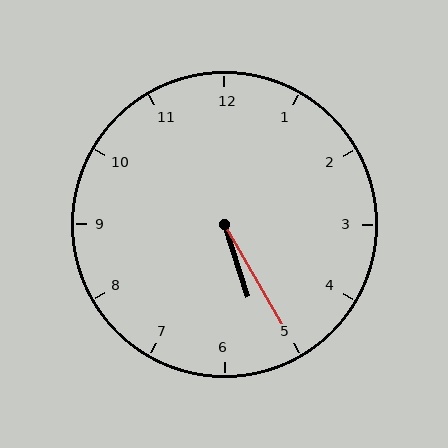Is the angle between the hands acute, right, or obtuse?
It is acute.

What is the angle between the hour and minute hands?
Approximately 12 degrees.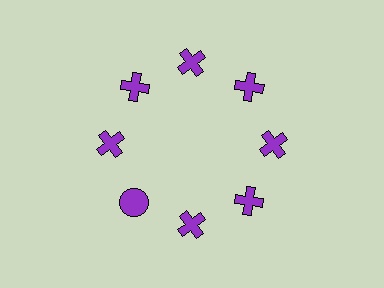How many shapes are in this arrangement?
There are 8 shapes arranged in a ring pattern.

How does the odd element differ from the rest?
It has a different shape: circle instead of cross.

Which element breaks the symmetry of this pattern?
The purple circle at roughly the 8 o'clock position breaks the symmetry. All other shapes are purple crosses.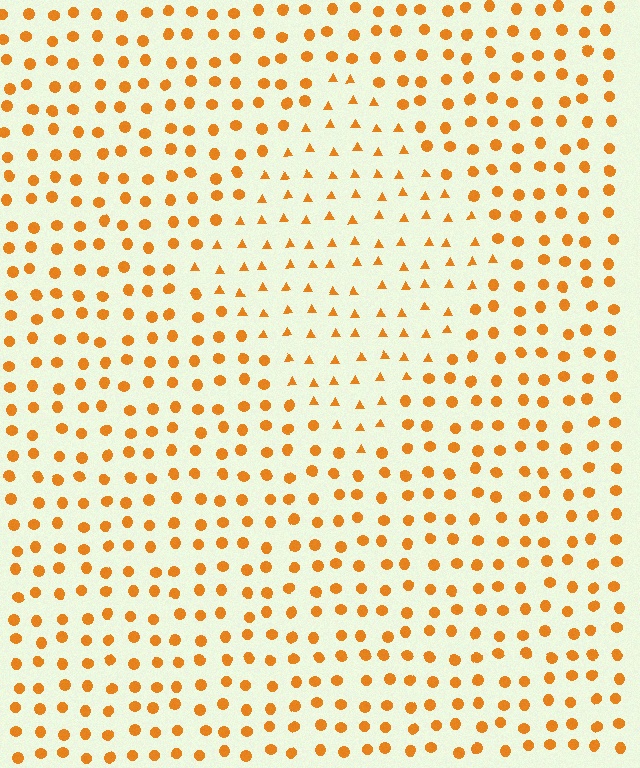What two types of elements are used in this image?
The image uses triangles inside the diamond region and circles outside it.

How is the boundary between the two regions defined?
The boundary is defined by a change in element shape: triangles inside vs. circles outside. All elements share the same color and spacing.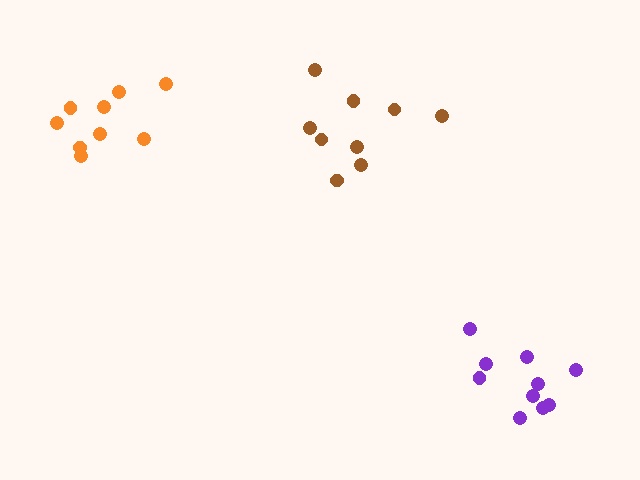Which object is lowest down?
The purple cluster is bottommost.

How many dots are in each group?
Group 1: 9 dots, Group 2: 10 dots, Group 3: 9 dots (28 total).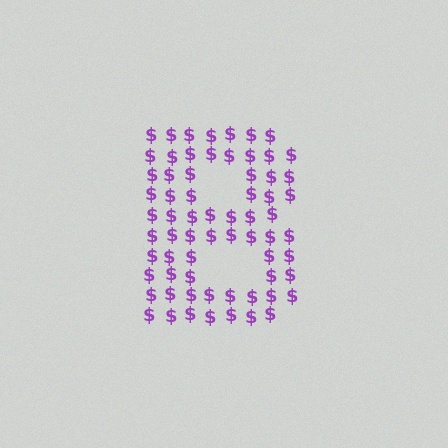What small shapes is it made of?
It is made of small dollar signs.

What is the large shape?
The large shape is the letter B.